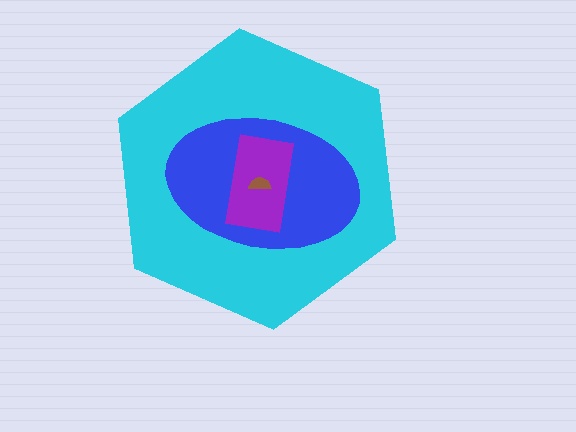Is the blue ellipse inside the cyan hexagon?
Yes.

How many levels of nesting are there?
4.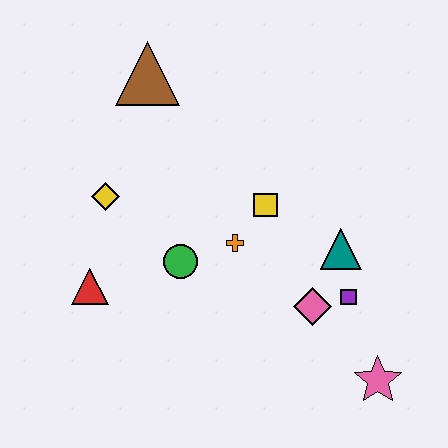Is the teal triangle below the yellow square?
Yes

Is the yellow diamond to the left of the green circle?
Yes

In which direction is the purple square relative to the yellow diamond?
The purple square is to the right of the yellow diamond.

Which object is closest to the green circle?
The orange cross is closest to the green circle.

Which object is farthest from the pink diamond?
The brown triangle is farthest from the pink diamond.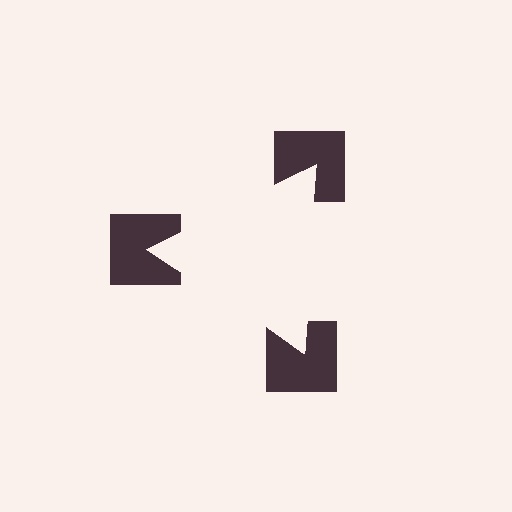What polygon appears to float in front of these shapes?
An illusory triangle — its edges are inferred from the aligned wedge cuts in the notched squares, not physically drawn.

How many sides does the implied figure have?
3 sides.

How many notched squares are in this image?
There are 3 — one at each vertex of the illusory triangle.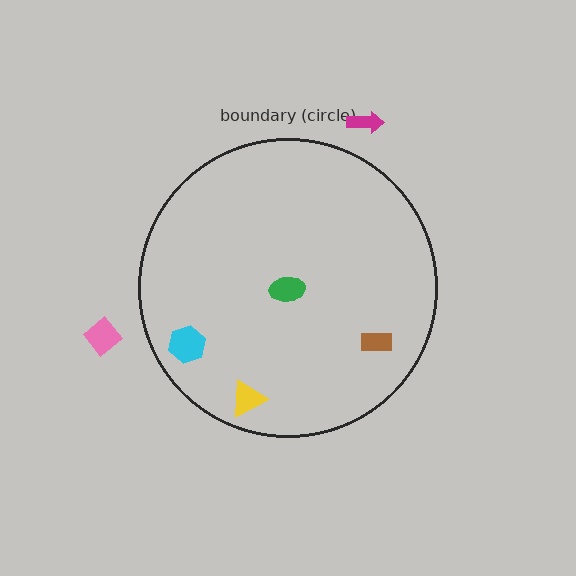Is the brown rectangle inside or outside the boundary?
Inside.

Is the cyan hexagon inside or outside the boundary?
Inside.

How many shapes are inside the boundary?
4 inside, 2 outside.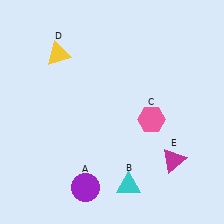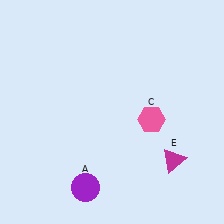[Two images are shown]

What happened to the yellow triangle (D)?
The yellow triangle (D) was removed in Image 2. It was in the top-left area of Image 1.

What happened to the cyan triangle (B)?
The cyan triangle (B) was removed in Image 2. It was in the bottom-right area of Image 1.